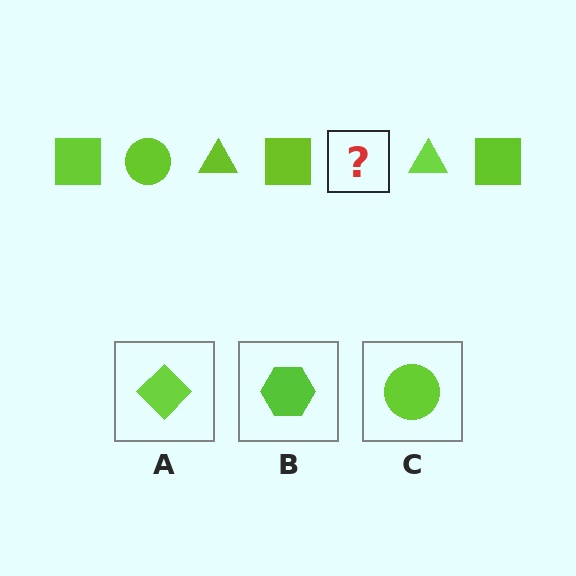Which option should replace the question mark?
Option C.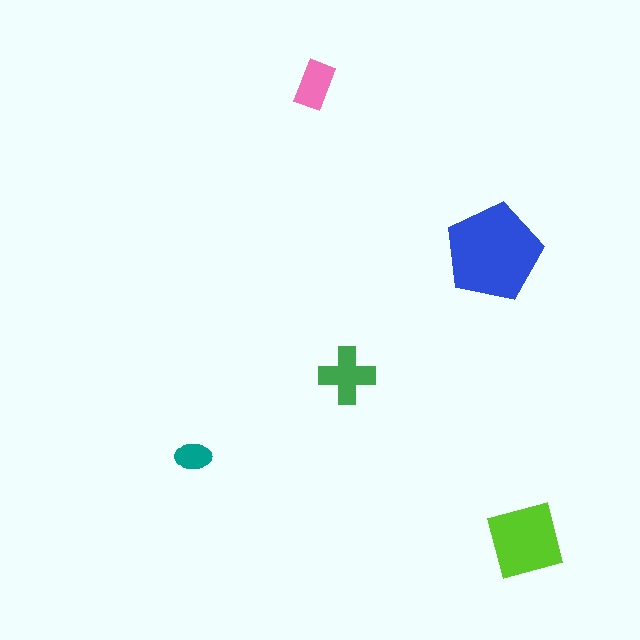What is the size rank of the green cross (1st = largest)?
3rd.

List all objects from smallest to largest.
The teal ellipse, the pink rectangle, the green cross, the lime square, the blue pentagon.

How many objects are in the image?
There are 5 objects in the image.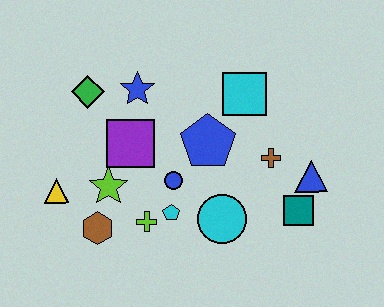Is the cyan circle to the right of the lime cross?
Yes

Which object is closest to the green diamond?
The blue star is closest to the green diamond.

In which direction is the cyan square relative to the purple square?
The cyan square is to the right of the purple square.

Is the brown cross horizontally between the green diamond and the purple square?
No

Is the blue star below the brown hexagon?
No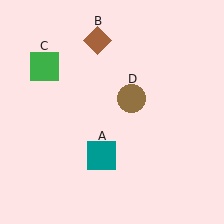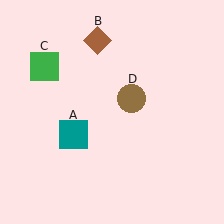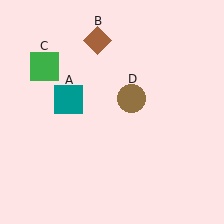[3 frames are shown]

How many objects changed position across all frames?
1 object changed position: teal square (object A).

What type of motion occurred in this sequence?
The teal square (object A) rotated clockwise around the center of the scene.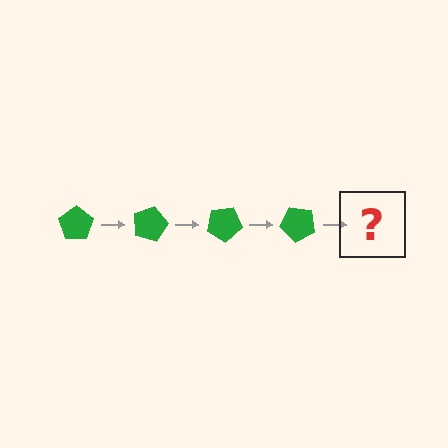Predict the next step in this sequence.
The next step is a green pentagon rotated 60 degrees.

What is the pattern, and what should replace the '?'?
The pattern is that the pentagon rotates 15 degrees each step. The '?' should be a green pentagon rotated 60 degrees.